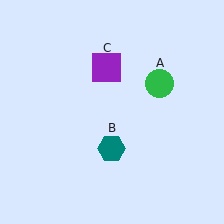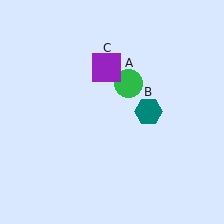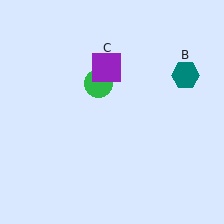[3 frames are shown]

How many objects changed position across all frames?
2 objects changed position: green circle (object A), teal hexagon (object B).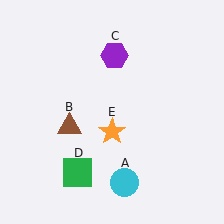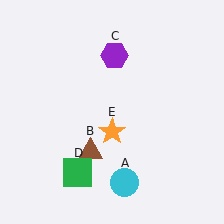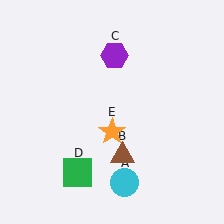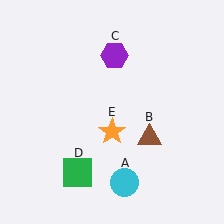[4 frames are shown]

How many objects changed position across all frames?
1 object changed position: brown triangle (object B).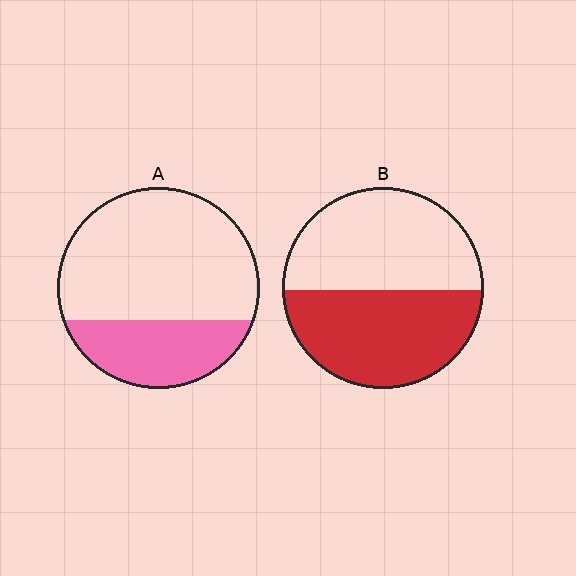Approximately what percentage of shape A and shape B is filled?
A is approximately 30% and B is approximately 50%.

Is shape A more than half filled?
No.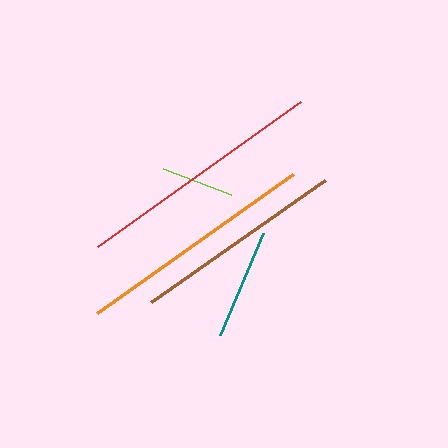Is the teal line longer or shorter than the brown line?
The brown line is longer than the teal line.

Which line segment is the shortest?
The lime line is the shortest at approximately 73 pixels.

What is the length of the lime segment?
The lime segment is approximately 73 pixels long.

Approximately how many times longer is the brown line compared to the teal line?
The brown line is approximately 1.9 times the length of the teal line.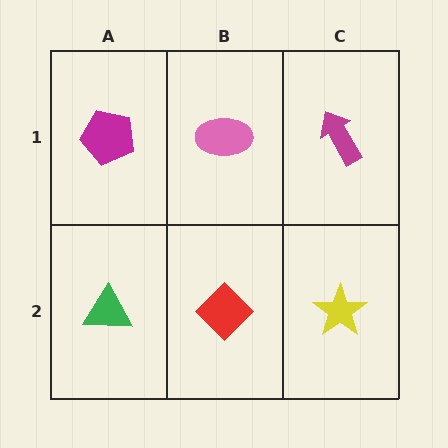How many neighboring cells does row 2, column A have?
2.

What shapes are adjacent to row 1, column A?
A green triangle (row 2, column A), a pink ellipse (row 1, column B).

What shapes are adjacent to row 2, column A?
A magenta pentagon (row 1, column A), a red diamond (row 2, column B).